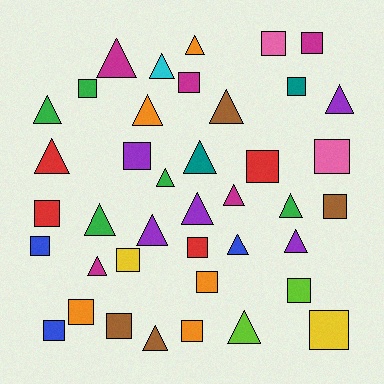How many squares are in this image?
There are 20 squares.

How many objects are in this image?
There are 40 objects.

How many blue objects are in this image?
There are 3 blue objects.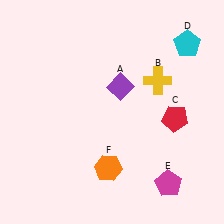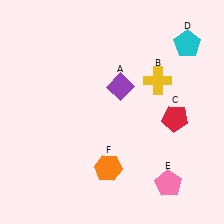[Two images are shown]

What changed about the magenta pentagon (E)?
In Image 1, E is magenta. In Image 2, it changed to pink.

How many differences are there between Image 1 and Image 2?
There is 1 difference between the two images.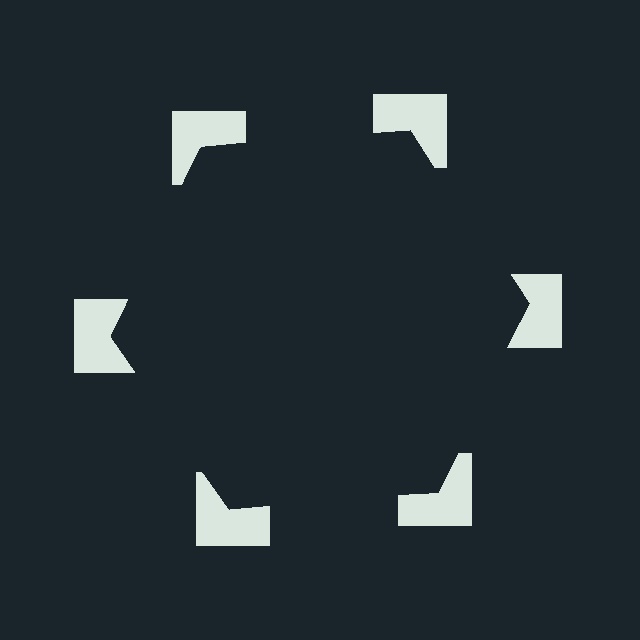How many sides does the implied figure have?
6 sides.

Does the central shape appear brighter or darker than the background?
It typically appears slightly darker than the background, even though no actual brightness change is drawn.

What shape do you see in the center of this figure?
An illusory hexagon — its edges are inferred from the aligned wedge cuts in the notched squares, not physically drawn.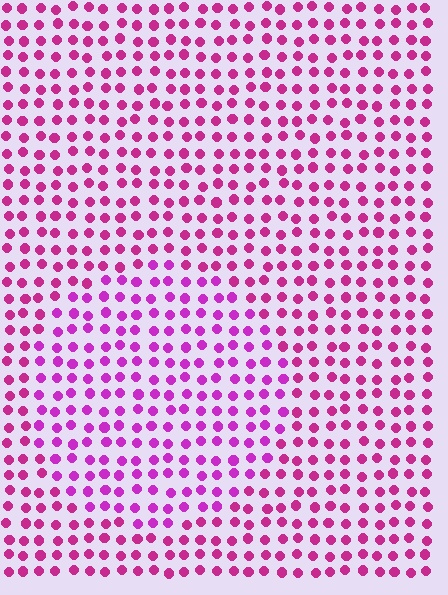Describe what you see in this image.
The image is filled with small magenta elements in a uniform arrangement. A circle-shaped region is visible where the elements are tinted to a slightly different hue, forming a subtle color boundary.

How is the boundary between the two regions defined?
The boundary is defined purely by a slight shift in hue (about 21 degrees). Spacing, size, and orientation are identical on both sides.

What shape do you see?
I see a circle.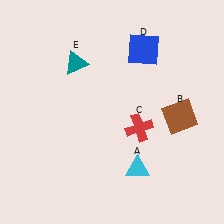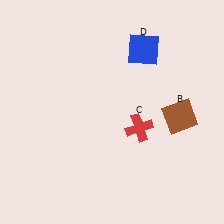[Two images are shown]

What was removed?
The cyan triangle (A), the teal triangle (E) were removed in Image 2.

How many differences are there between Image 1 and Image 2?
There are 2 differences between the two images.